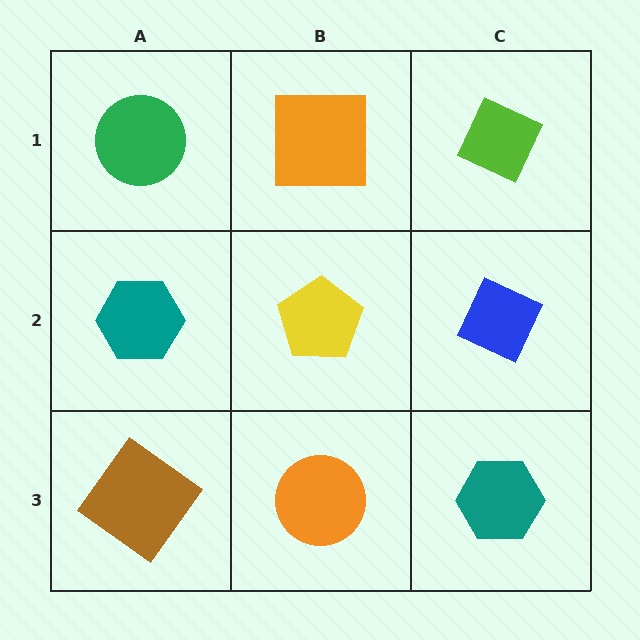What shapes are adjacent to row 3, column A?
A teal hexagon (row 2, column A), an orange circle (row 3, column B).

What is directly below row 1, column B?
A yellow pentagon.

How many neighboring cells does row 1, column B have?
3.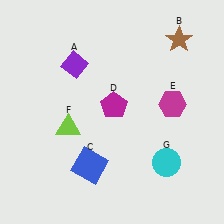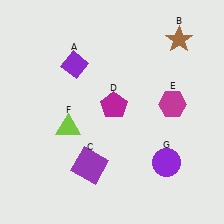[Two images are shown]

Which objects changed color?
C changed from blue to purple. G changed from cyan to purple.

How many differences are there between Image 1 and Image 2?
There are 2 differences between the two images.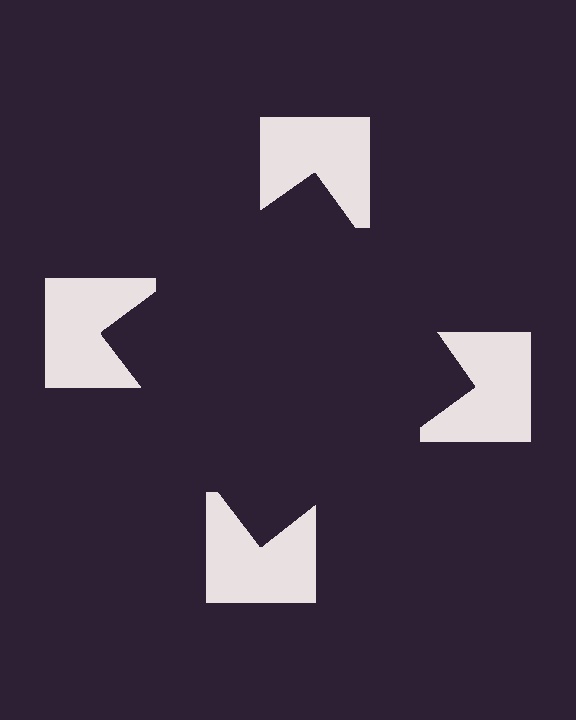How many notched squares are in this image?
There are 4 — one at each vertex of the illusory square.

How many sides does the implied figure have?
4 sides.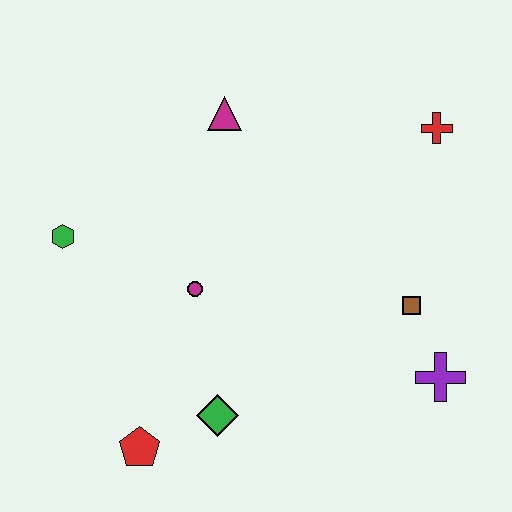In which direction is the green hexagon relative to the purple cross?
The green hexagon is to the left of the purple cross.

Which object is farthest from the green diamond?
The red cross is farthest from the green diamond.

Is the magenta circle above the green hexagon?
No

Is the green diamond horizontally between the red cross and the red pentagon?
Yes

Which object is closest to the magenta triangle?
The magenta circle is closest to the magenta triangle.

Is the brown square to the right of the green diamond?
Yes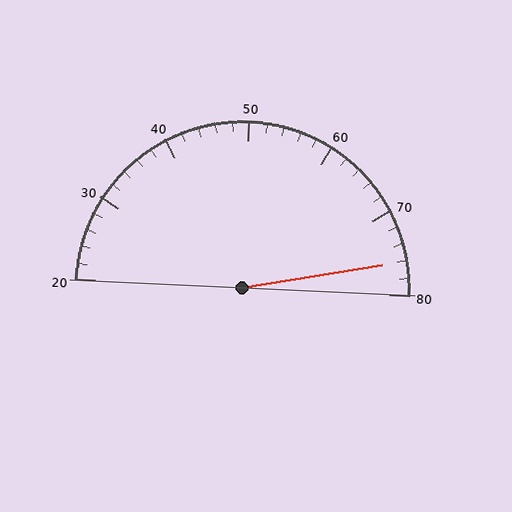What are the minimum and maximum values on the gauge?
The gauge ranges from 20 to 80.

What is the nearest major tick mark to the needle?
The nearest major tick mark is 80.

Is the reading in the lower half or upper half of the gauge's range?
The reading is in the upper half of the range (20 to 80).